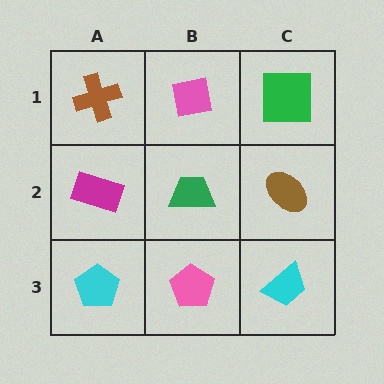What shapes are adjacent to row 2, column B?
A pink square (row 1, column B), a pink pentagon (row 3, column B), a magenta rectangle (row 2, column A), a brown ellipse (row 2, column C).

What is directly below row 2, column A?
A cyan pentagon.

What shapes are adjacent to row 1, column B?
A green trapezoid (row 2, column B), a brown cross (row 1, column A), a green square (row 1, column C).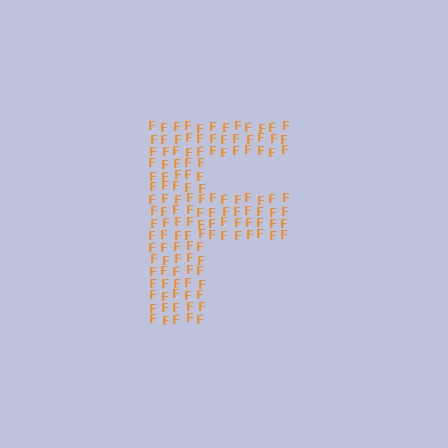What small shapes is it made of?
It is made of small letter F's.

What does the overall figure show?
The overall figure shows the letter F.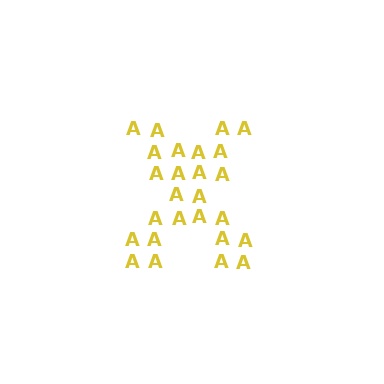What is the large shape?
The large shape is the letter X.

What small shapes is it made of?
It is made of small letter A's.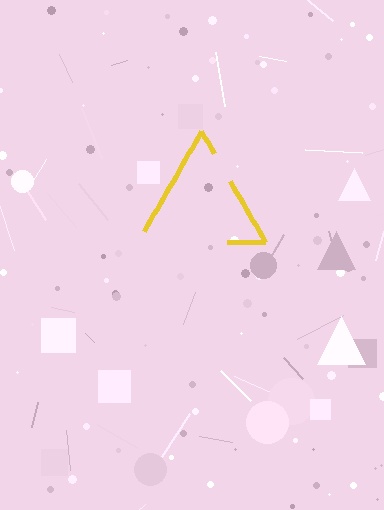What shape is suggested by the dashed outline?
The dashed outline suggests a triangle.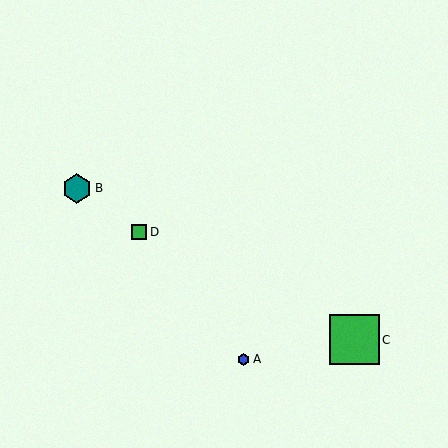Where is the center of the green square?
The center of the green square is at (354, 340).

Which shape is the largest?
The green square (labeled C) is the largest.